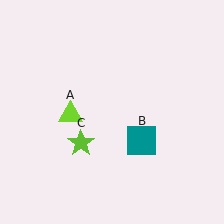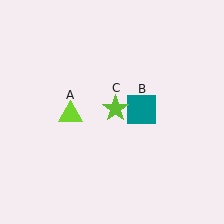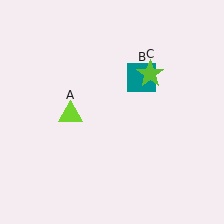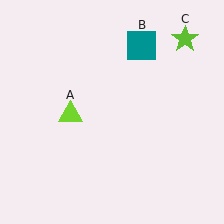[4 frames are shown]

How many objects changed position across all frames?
2 objects changed position: teal square (object B), lime star (object C).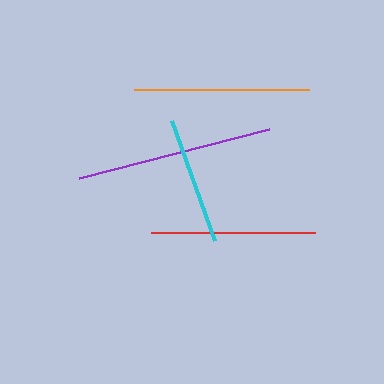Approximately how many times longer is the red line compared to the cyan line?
The red line is approximately 1.3 times the length of the cyan line.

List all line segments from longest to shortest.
From longest to shortest: purple, orange, red, cyan.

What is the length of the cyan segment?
The cyan segment is approximately 127 pixels long.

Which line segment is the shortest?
The cyan line is the shortest at approximately 127 pixels.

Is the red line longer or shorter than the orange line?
The orange line is longer than the red line.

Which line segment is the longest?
The purple line is the longest at approximately 197 pixels.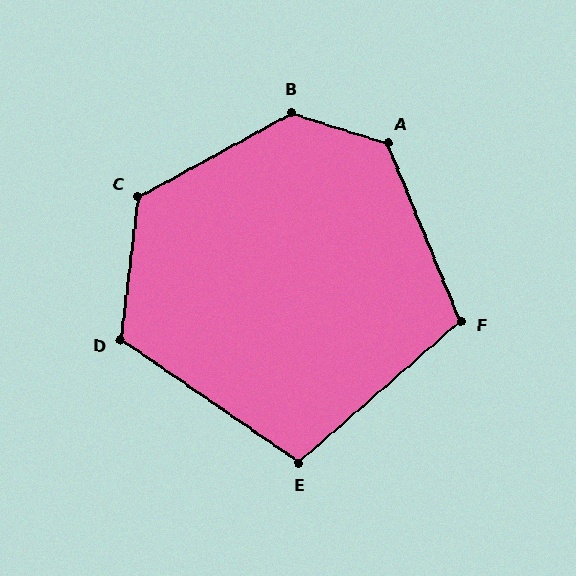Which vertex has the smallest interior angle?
E, at approximately 104 degrees.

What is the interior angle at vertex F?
Approximately 109 degrees (obtuse).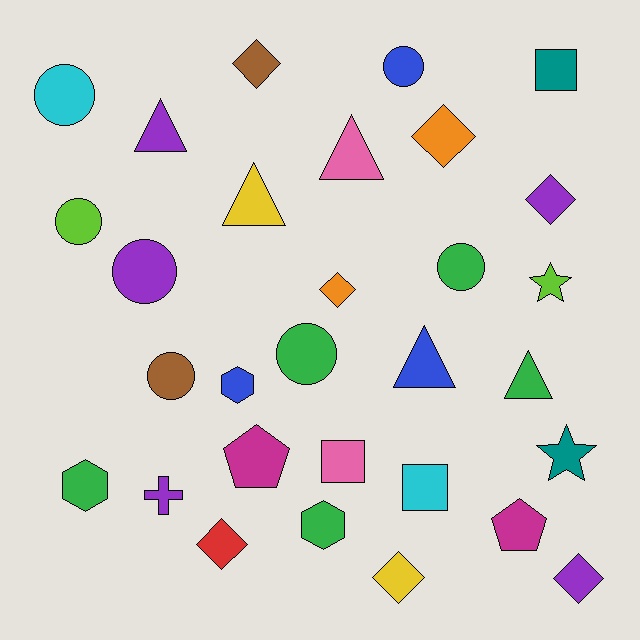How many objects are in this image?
There are 30 objects.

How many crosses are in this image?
There is 1 cross.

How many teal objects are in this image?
There are 2 teal objects.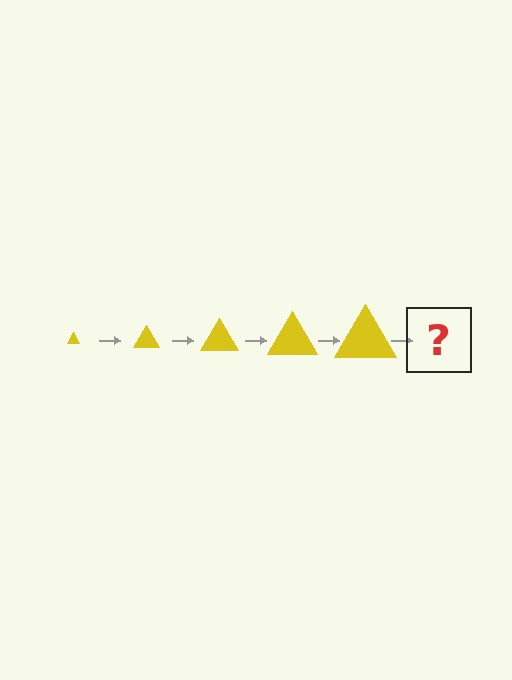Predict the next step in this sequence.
The next step is a yellow triangle, larger than the previous one.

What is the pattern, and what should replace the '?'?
The pattern is that the triangle gets progressively larger each step. The '?' should be a yellow triangle, larger than the previous one.